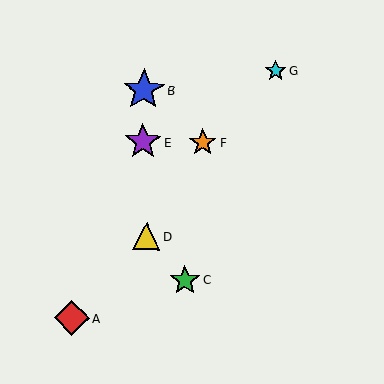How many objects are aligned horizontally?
2 objects (E, F) are aligned horizontally.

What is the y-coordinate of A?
Object A is at y≈318.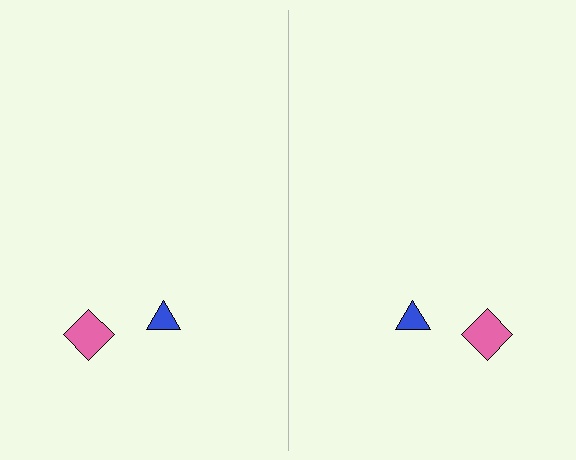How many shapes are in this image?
There are 4 shapes in this image.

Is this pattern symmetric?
Yes, this pattern has bilateral (reflection) symmetry.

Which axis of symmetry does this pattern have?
The pattern has a vertical axis of symmetry running through the center of the image.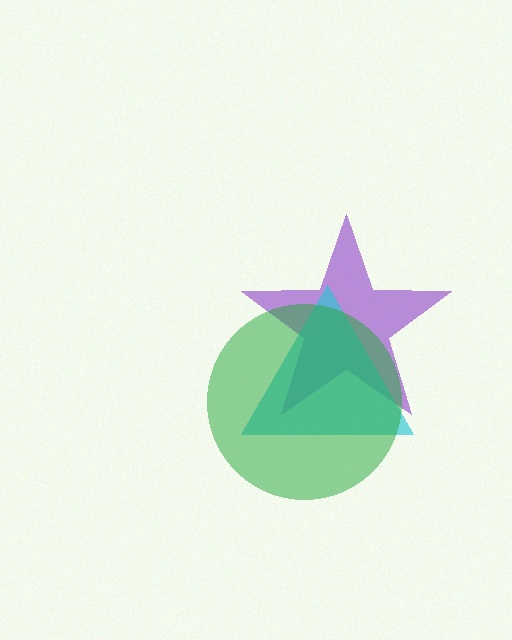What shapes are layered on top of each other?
The layered shapes are: a purple star, a cyan triangle, a green circle.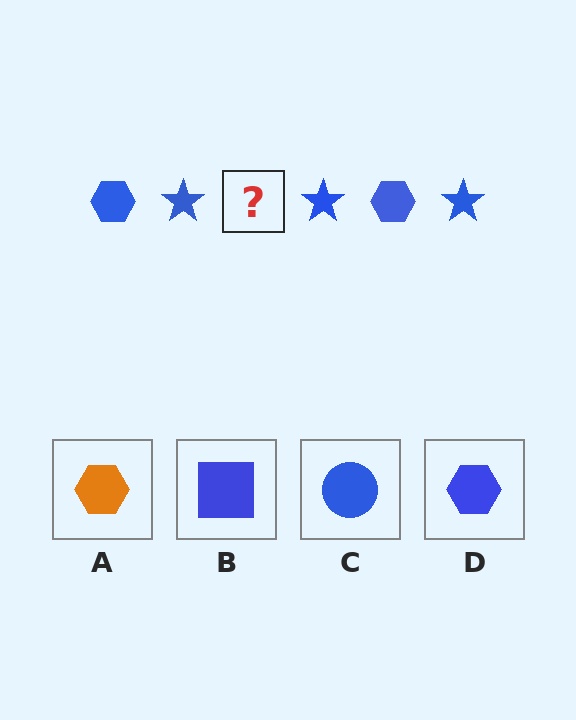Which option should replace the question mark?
Option D.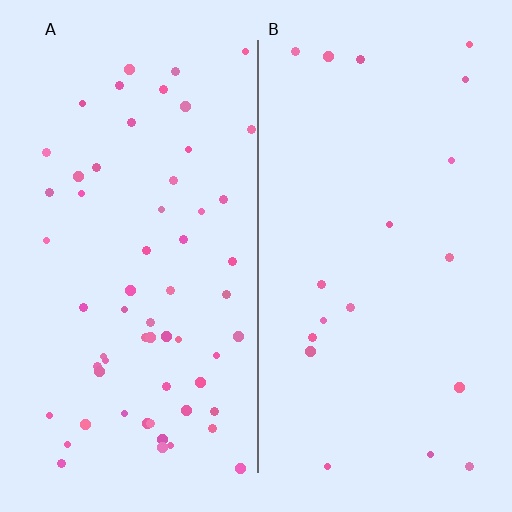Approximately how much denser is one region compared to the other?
Approximately 3.2× — region A over region B.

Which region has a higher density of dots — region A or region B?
A (the left).